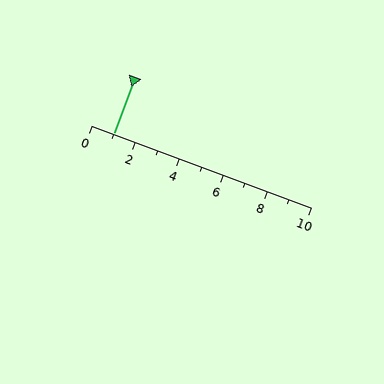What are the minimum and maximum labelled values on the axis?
The axis runs from 0 to 10.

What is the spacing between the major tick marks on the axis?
The major ticks are spaced 2 apart.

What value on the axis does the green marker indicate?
The marker indicates approximately 1.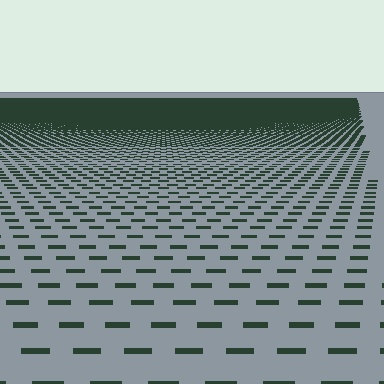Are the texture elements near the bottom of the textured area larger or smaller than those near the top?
Larger. Near the bottom, elements are closer to the viewer and appear at a bigger on-screen size.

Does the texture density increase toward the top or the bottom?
Density increases toward the top.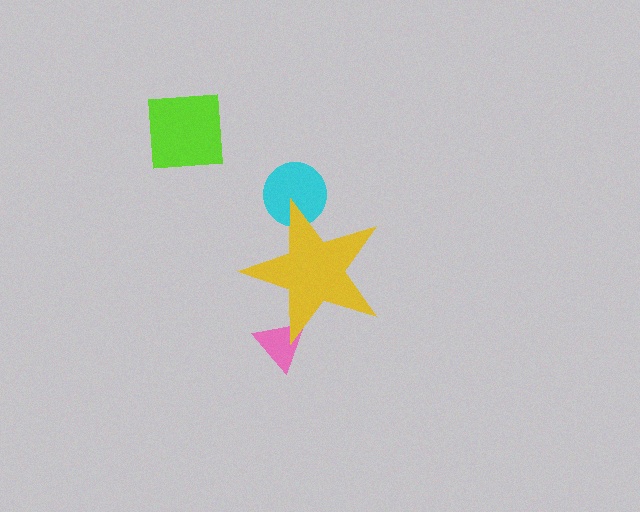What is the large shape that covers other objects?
A yellow star.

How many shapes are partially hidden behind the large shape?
2 shapes are partially hidden.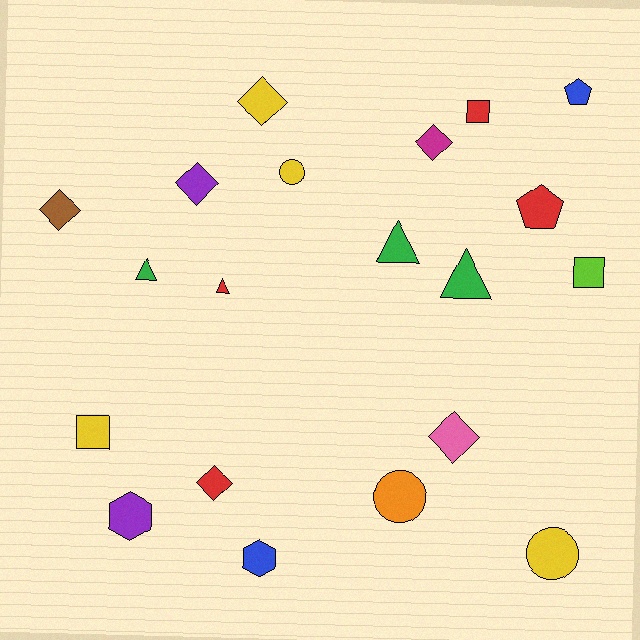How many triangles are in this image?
There are 4 triangles.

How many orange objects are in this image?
There is 1 orange object.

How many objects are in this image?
There are 20 objects.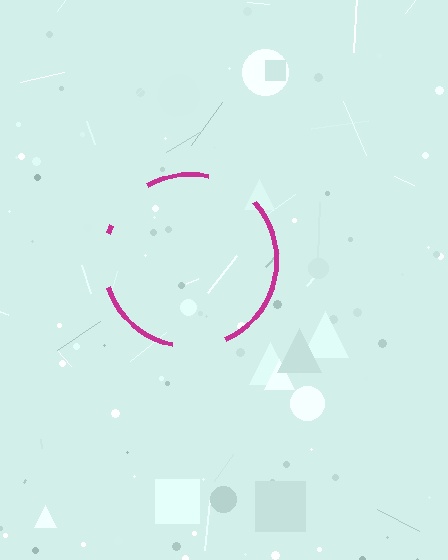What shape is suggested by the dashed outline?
The dashed outline suggests a circle.